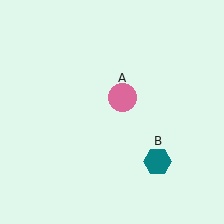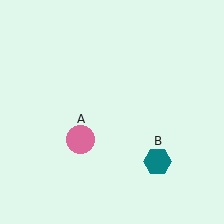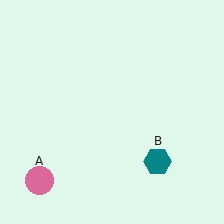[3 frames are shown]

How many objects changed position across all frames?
1 object changed position: pink circle (object A).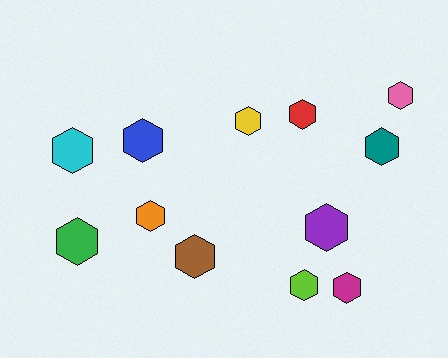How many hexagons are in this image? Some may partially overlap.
There are 12 hexagons.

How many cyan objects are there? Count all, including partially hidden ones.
There is 1 cyan object.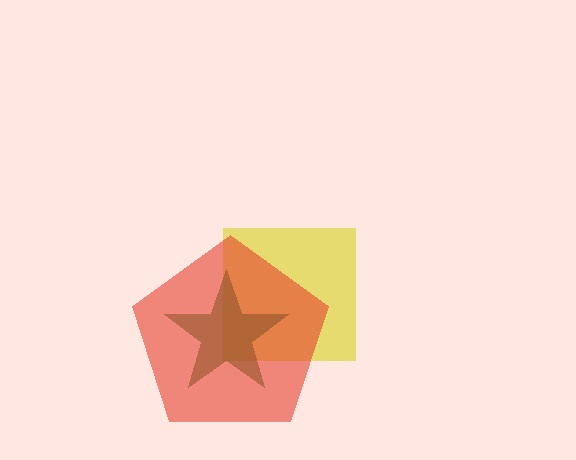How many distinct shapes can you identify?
There are 3 distinct shapes: a yellow square, a red pentagon, a brown star.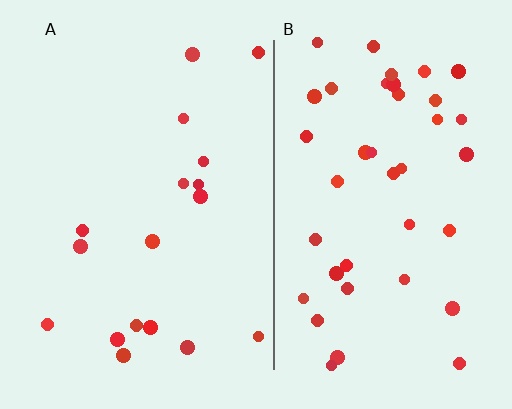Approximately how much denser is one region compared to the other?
Approximately 2.3× — region B over region A.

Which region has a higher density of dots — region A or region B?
B (the right).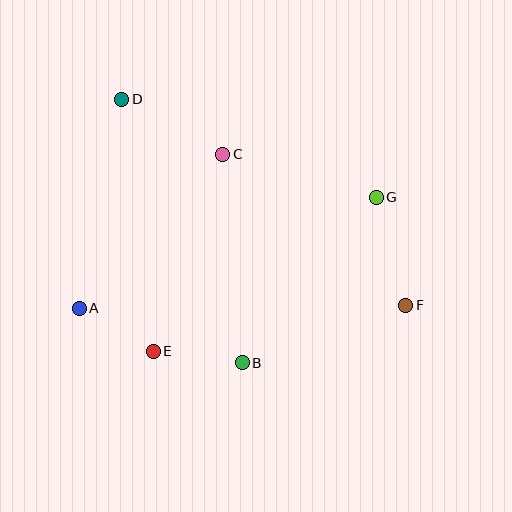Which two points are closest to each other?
Points A and E are closest to each other.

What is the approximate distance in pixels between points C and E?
The distance between C and E is approximately 209 pixels.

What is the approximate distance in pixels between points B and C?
The distance between B and C is approximately 210 pixels.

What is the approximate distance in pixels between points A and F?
The distance between A and F is approximately 326 pixels.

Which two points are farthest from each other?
Points D and F are farthest from each other.